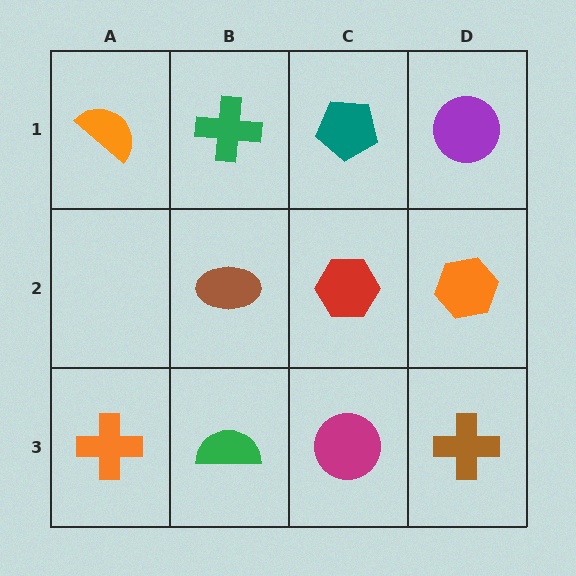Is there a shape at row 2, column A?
No, that cell is empty.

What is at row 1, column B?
A green cross.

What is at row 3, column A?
An orange cross.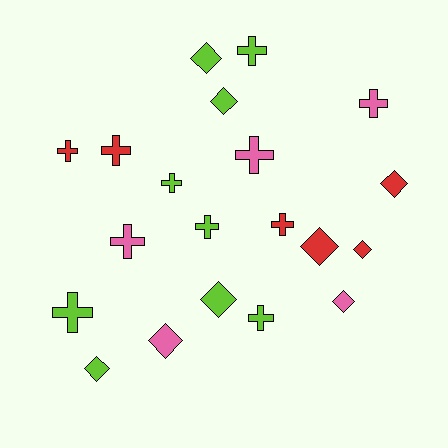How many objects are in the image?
There are 20 objects.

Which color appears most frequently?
Lime, with 9 objects.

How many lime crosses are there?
There are 5 lime crosses.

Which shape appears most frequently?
Cross, with 11 objects.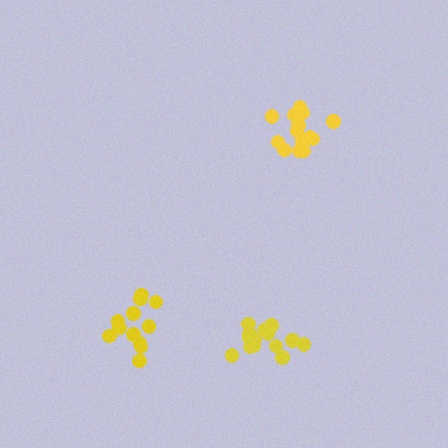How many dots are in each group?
Group 1: 15 dots, Group 2: 14 dots, Group 3: 12 dots (41 total).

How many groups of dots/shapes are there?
There are 3 groups.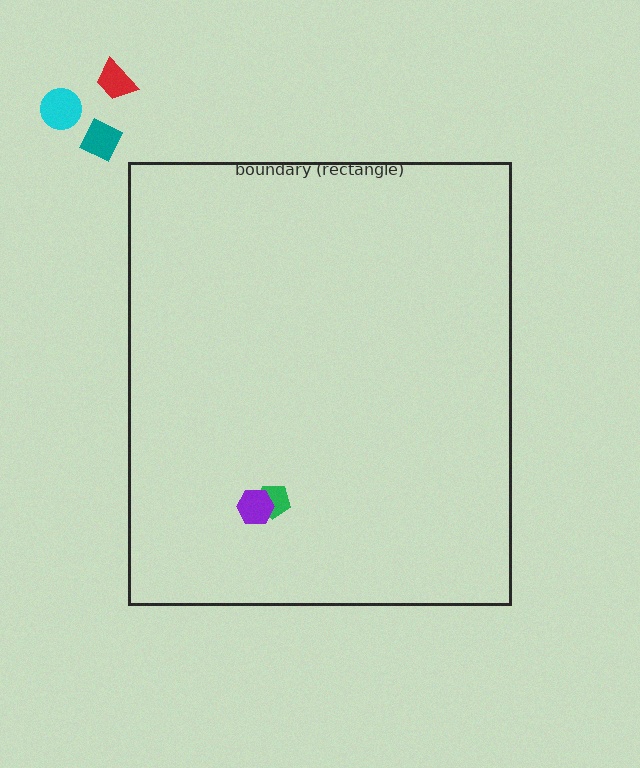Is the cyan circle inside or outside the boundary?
Outside.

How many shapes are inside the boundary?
2 inside, 3 outside.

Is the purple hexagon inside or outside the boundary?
Inside.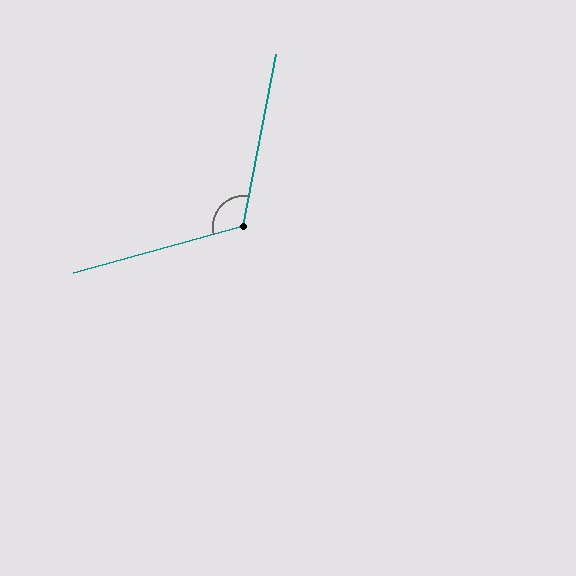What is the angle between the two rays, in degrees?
Approximately 116 degrees.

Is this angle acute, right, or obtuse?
It is obtuse.